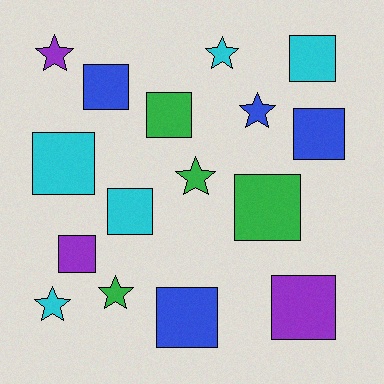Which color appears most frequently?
Cyan, with 5 objects.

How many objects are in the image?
There are 16 objects.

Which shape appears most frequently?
Square, with 10 objects.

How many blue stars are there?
There is 1 blue star.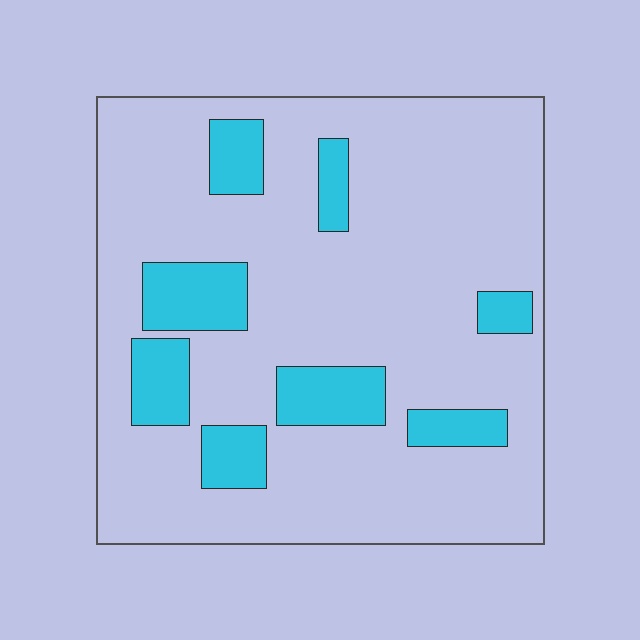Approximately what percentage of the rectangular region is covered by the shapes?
Approximately 20%.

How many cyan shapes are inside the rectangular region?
8.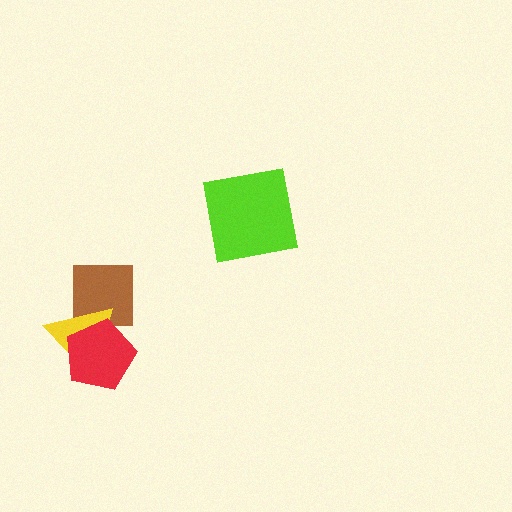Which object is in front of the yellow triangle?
The red pentagon is in front of the yellow triangle.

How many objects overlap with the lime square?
0 objects overlap with the lime square.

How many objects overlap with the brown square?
2 objects overlap with the brown square.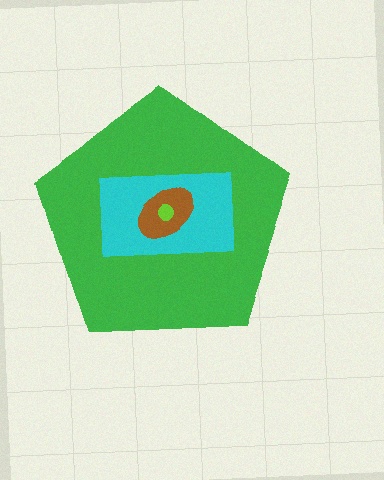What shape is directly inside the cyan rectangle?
The brown ellipse.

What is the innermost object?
The lime circle.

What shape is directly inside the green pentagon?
The cyan rectangle.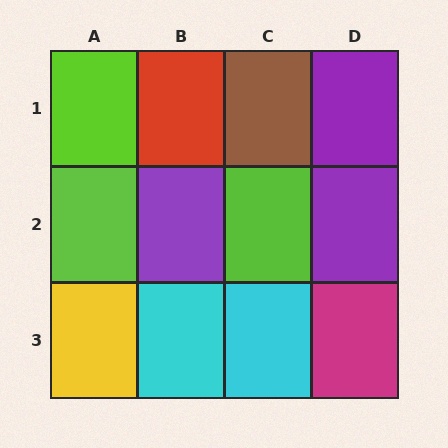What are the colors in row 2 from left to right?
Lime, purple, lime, purple.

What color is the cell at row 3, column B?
Cyan.